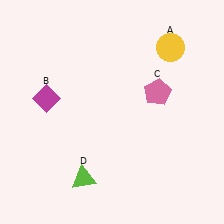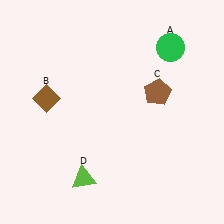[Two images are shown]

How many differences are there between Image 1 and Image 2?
There are 3 differences between the two images.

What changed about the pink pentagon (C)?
In Image 1, C is pink. In Image 2, it changed to brown.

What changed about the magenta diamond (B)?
In Image 1, B is magenta. In Image 2, it changed to brown.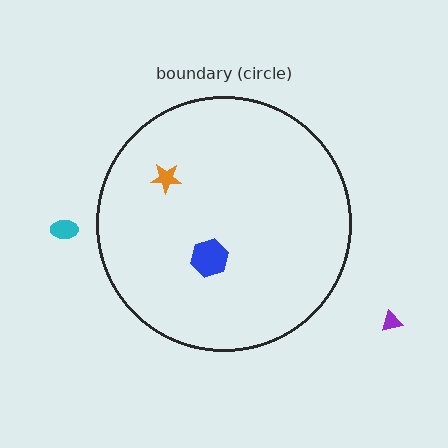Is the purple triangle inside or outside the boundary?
Outside.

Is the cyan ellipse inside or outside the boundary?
Outside.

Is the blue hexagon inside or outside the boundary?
Inside.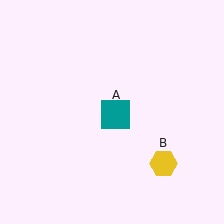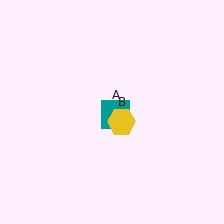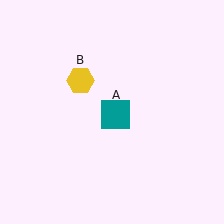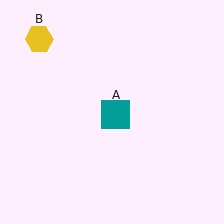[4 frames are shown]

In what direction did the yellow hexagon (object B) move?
The yellow hexagon (object B) moved up and to the left.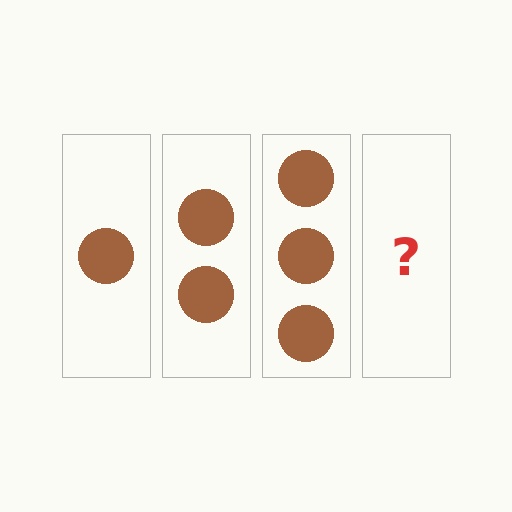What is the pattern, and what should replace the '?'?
The pattern is that each step adds one more circle. The '?' should be 4 circles.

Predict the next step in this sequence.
The next step is 4 circles.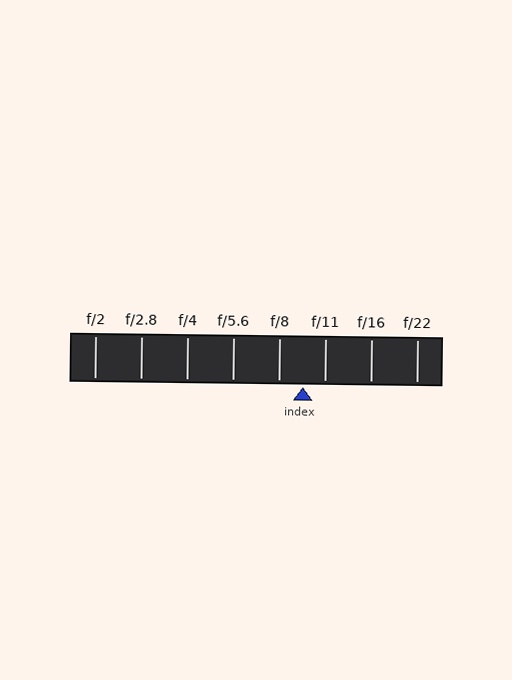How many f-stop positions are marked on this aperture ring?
There are 8 f-stop positions marked.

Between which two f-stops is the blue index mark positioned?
The index mark is between f/8 and f/11.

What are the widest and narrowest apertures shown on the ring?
The widest aperture shown is f/2 and the narrowest is f/22.